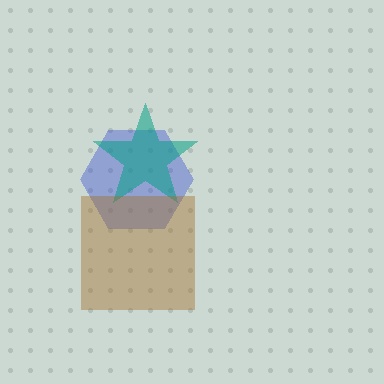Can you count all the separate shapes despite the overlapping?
Yes, there are 3 separate shapes.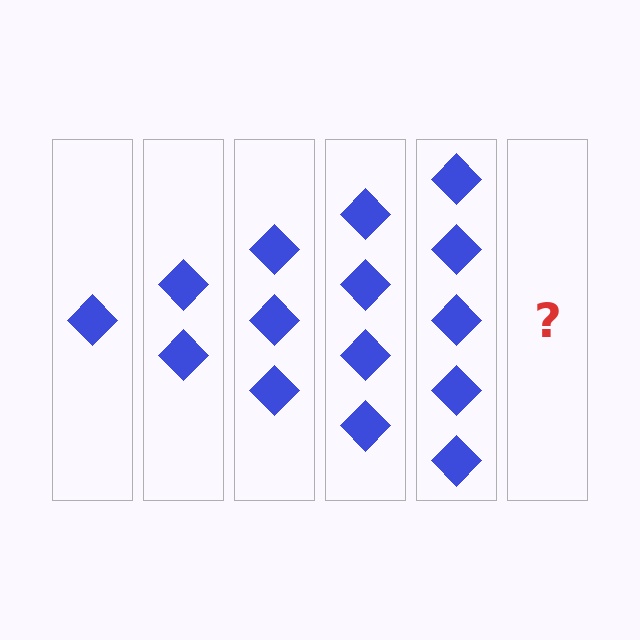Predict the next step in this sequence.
The next step is 6 diamonds.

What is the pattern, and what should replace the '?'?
The pattern is that each step adds one more diamond. The '?' should be 6 diamonds.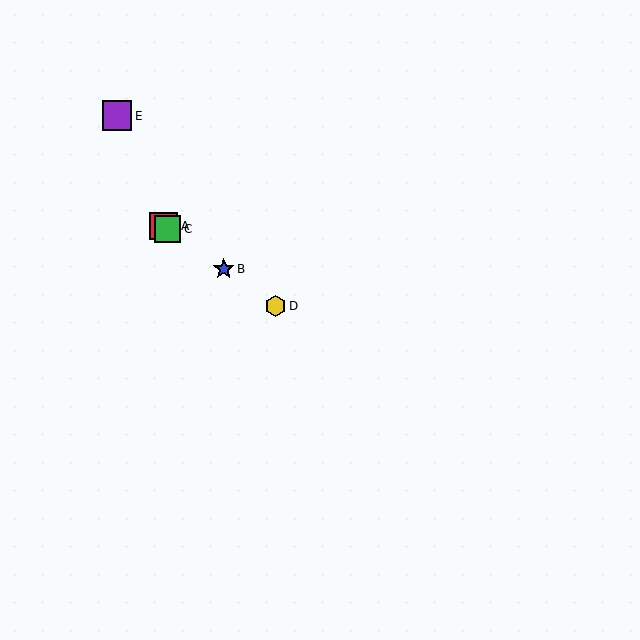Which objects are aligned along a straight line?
Objects A, B, C, D are aligned along a straight line.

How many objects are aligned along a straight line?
4 objects (A, B, C, D) are aligned along a straight line.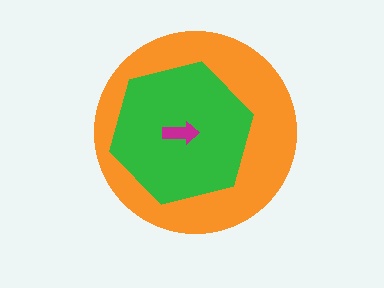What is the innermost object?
The magenta arrow.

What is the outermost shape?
The orange circle.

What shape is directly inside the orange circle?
The green hexagon.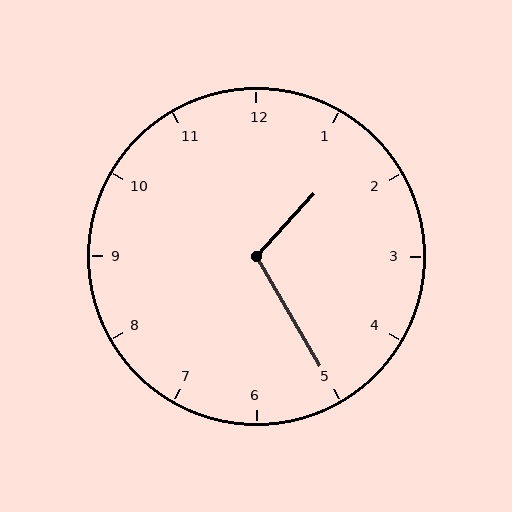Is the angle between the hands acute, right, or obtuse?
It is obtuse.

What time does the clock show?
1:25.